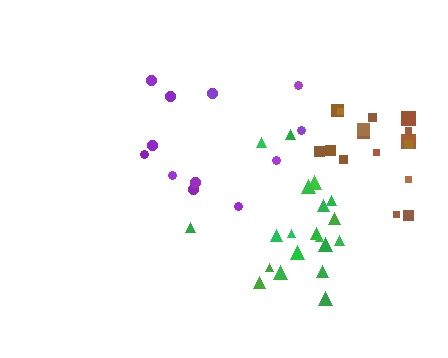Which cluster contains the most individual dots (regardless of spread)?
Green (20).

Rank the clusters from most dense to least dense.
brown, green, purple.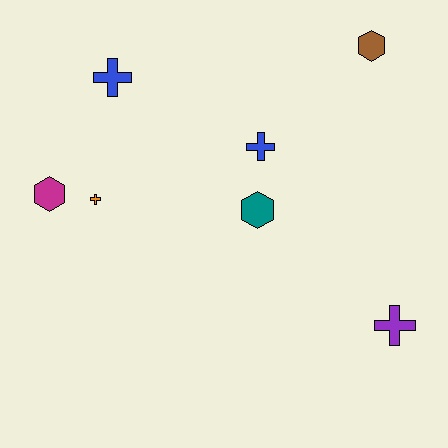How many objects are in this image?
There are 7 objects.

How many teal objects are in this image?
There is 1 teal object.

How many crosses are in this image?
There are 4 crosses.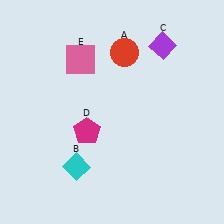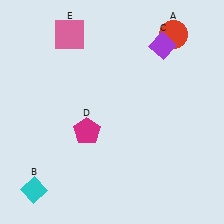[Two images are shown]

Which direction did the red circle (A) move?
The red circle (A) moved right.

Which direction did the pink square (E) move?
The pink square (E) moved up.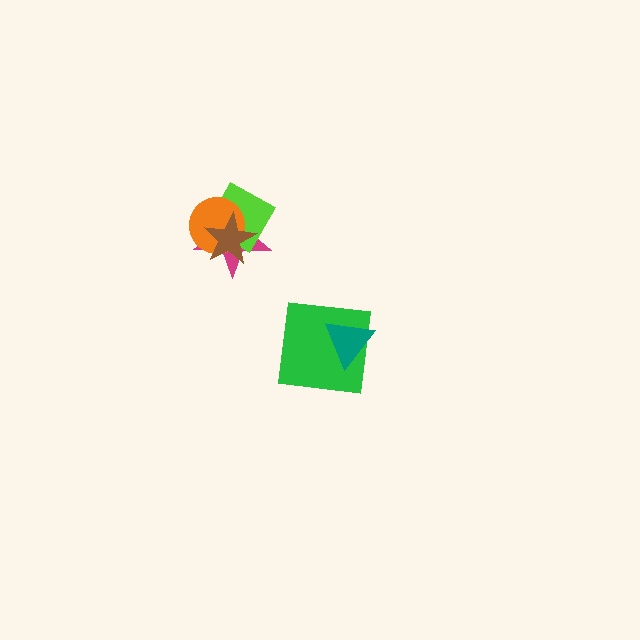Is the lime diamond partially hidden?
Yes, it is partially covered by another shape.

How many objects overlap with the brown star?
3 objects overlap with the brown star.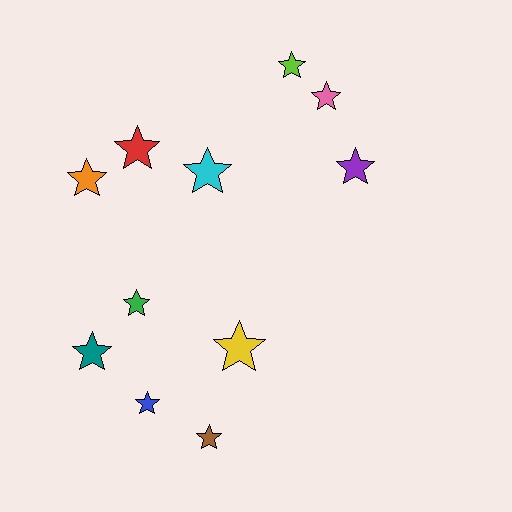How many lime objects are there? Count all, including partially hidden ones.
There is 1 lime object.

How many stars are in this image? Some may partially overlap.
There are 11 stars.